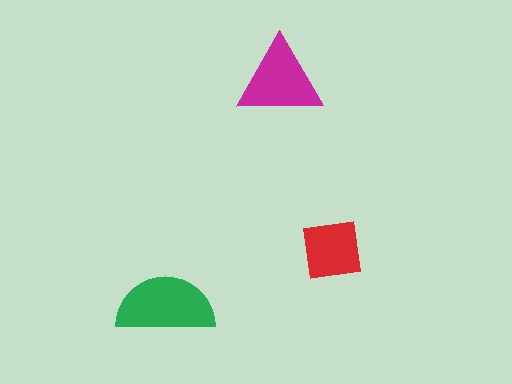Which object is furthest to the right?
The red square is rightmost.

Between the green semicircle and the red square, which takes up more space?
The green semicircle.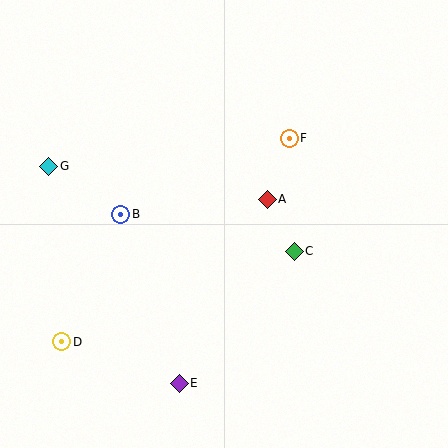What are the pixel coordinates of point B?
Point B is at (121, 214).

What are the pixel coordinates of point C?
Point C is at (294, 251).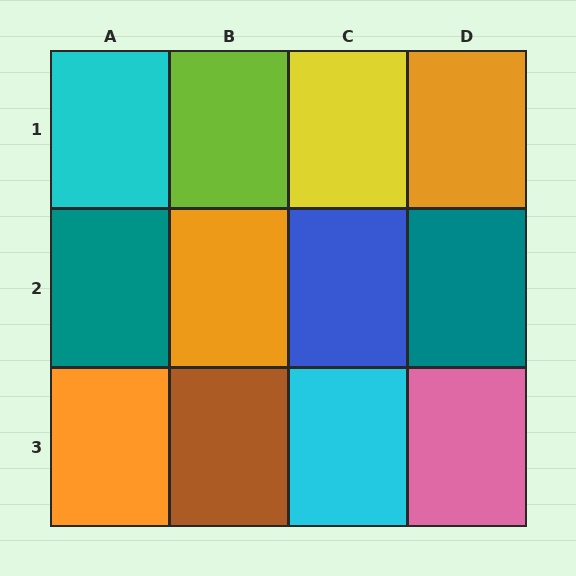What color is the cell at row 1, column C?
Yellow.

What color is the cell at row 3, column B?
Brown.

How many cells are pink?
1 cell is pink.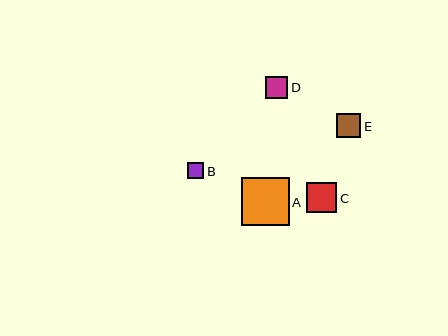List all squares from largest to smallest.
From largest to smallest: A, C, E, D, B.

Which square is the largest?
Square A is the largest with a size of approximately 48 pixels.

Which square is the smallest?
Square B is the smallest with a size of approximately 16 pixels.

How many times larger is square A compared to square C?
Square A is approximately 1.6 times the size of square C.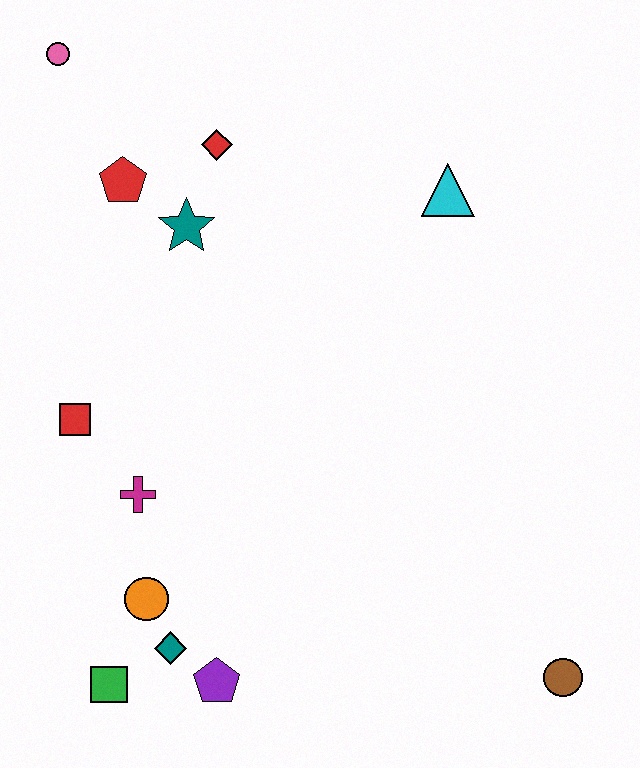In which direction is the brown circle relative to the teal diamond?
The brown circle is to the right of the teal diamond.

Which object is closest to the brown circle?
The purple pentagon is closest to the brown circle.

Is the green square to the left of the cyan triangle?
Yes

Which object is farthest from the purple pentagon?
The pink circle is farthest from the purple pentagon.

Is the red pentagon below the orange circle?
No